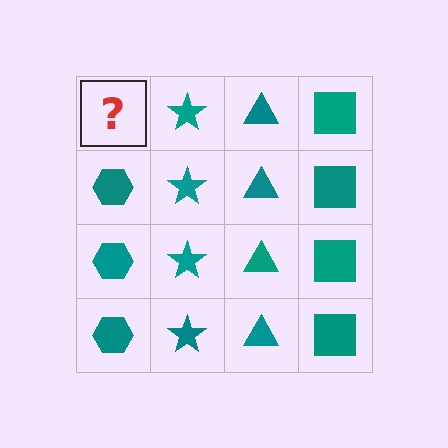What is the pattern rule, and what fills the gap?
The rule is that each column has a consistent shape. The gap should be filled with a teal hexagon.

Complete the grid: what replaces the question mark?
The question mark should be replaced with a teal hexagon.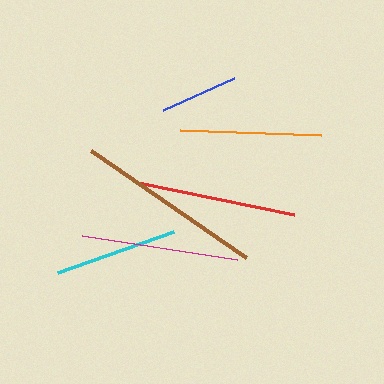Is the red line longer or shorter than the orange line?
The red line is longer than the orange line.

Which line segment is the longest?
The brown line is the longest at approximately 188 pixels.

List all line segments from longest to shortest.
From longest to shortest: brown, red, magenta, orange, cyan, blue.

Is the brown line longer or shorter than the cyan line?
The brown line is longer than the cyan line.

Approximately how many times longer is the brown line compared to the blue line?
The brown line is approximately 2.4 times the length of the blue line.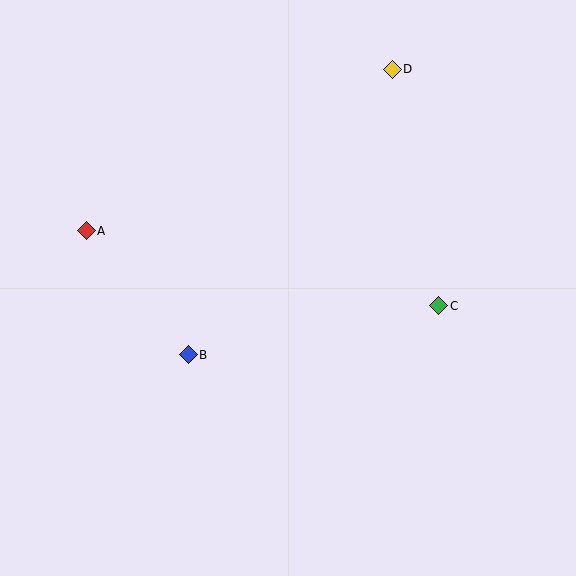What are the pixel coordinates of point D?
Point D is at (392, 69).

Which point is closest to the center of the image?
Point B at (188, 355) is closest to the center.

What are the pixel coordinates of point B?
Point B is at (188, 355).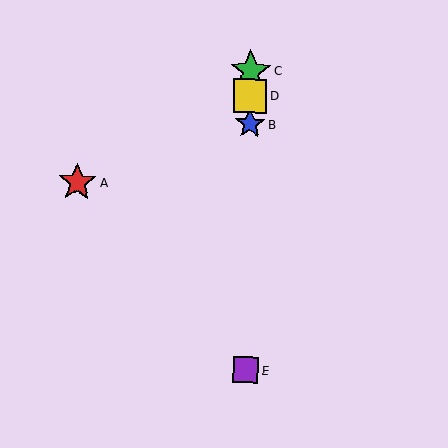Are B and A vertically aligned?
No, B is at x≈250 and A is at x≈77.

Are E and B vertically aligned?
Yes, both are at x≈246.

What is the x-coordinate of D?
Object D is at x≈250.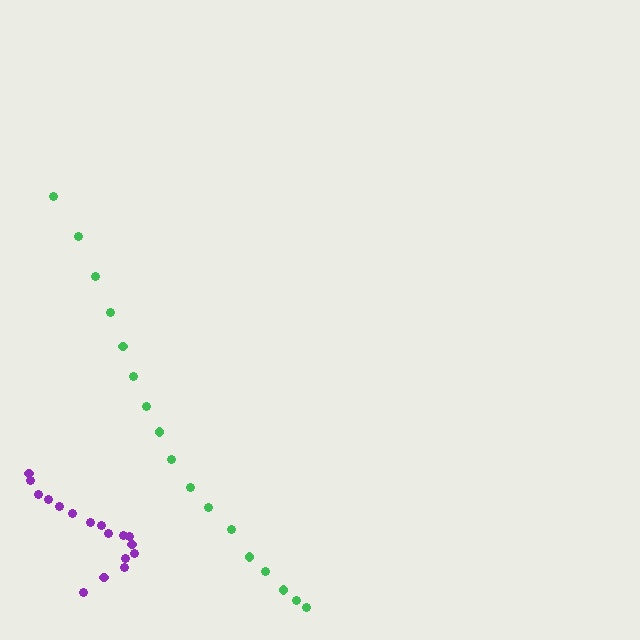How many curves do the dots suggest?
There are 2 distinct paths.